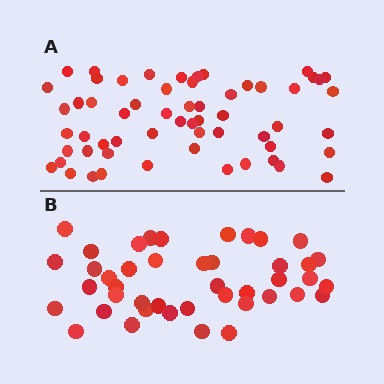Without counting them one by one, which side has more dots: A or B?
Region A (the top region) has more dots.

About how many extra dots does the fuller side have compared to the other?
Region A has approximately 15 more dots than region B.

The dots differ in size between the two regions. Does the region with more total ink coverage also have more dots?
No. Region B has more total ink coverage because its dots are larger, but region A actually contains more individual dots. Total area can be misleading — the number of items is what matters here.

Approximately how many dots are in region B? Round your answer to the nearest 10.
About 40 dots. (The exact count is 43, which rounds to 40.)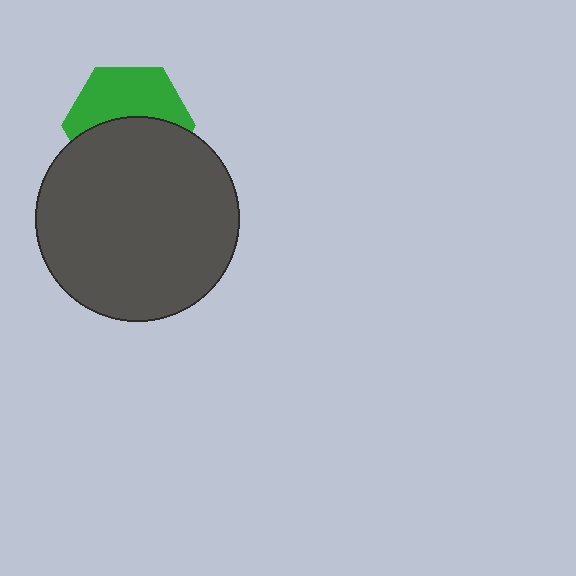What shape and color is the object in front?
The object in front is a dark gray circle.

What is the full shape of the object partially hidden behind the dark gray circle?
The partially hidden object is a green hexagon.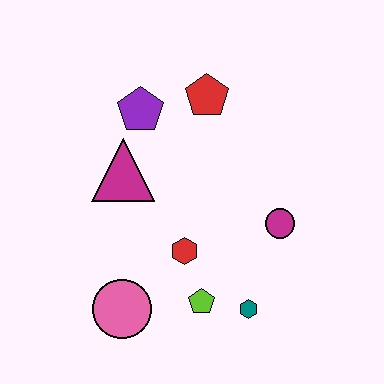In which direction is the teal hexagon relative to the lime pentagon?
The teal hexagon is to the right of the lime pentagon.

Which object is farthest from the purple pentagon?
The teal hexagon is farthest from the purple pentagon.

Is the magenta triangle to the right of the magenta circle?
No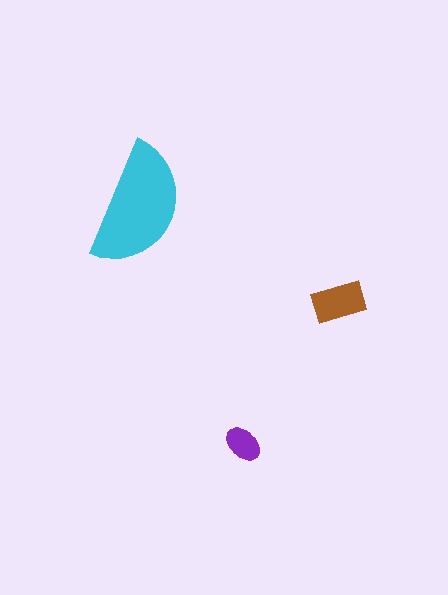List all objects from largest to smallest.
The cyan semicircle, the brown rectangle, the purple ellipse.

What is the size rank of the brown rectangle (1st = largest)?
2nd.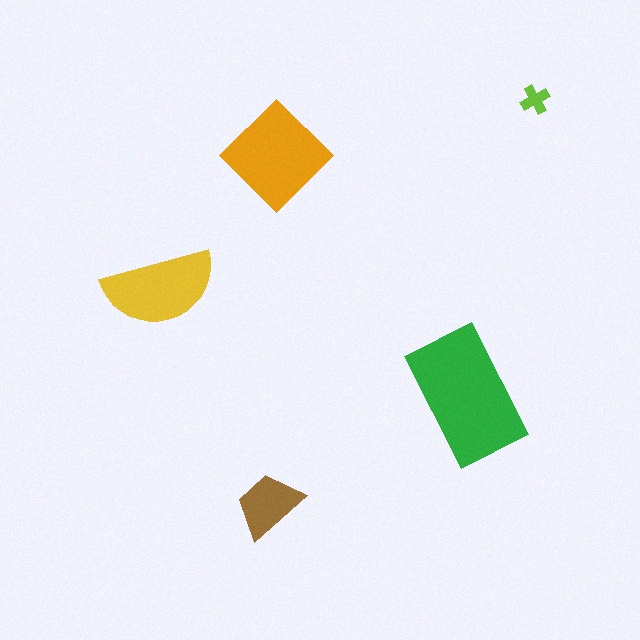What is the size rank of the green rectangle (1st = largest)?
1st.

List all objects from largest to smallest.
The green rectangle, the orange diamond, the yellow semicircle, the brown trapezoid, the lime cross.